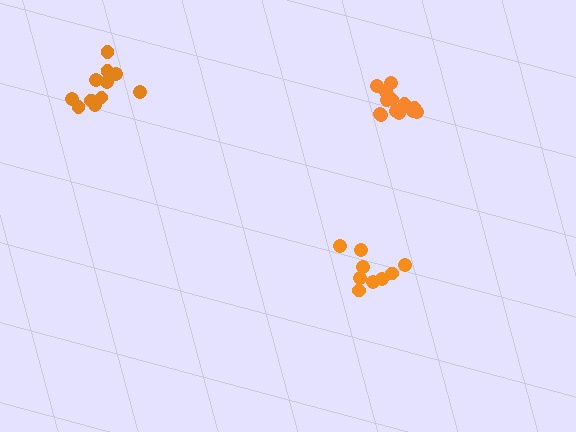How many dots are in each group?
Group 1: 9 dots, Group 2: 11 dots, Group 3: 14 dots (34 total).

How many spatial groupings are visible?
There are 3 spatial groupings.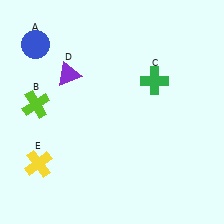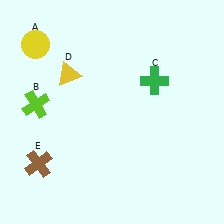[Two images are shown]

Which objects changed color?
A changed from blue to yellow. D changed from purple to yellow. E changed from yellow to brown.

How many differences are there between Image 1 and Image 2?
There are 3 differences between the two images.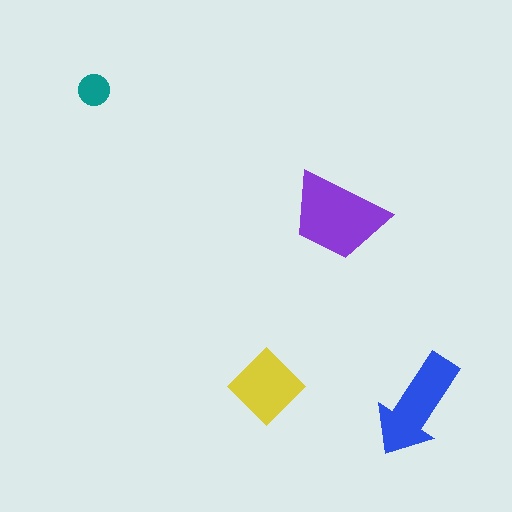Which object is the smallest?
The teal circle.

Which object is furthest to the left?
The teal circle is leftmost.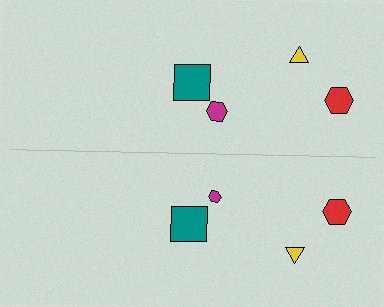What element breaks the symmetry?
The magenta hexagon on the bottom side has a different size than its mirror counterpart.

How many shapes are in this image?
There are 8 shapes in this image.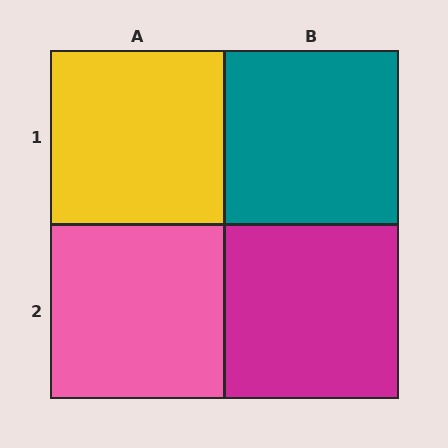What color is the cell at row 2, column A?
Pink.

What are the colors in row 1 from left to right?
Yellow, teal.